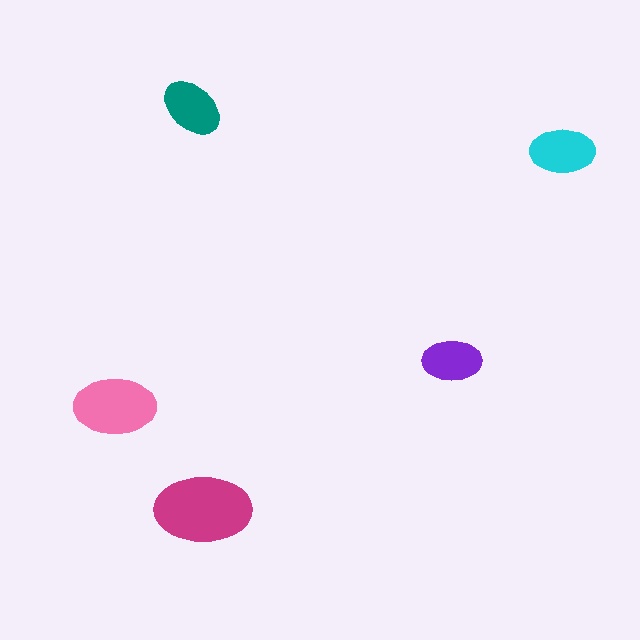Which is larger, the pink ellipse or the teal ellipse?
The pink one.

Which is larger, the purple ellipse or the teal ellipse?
The teal one.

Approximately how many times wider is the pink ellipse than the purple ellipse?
About 1.5 times wider.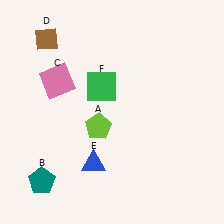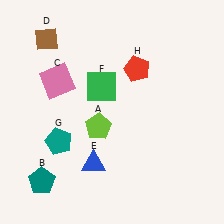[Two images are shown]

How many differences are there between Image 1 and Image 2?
There are 2 differences between the two images.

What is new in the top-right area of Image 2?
A red pentagon (H) was added in the top-right area of Image 2.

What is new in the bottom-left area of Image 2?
A teal pentagon (G) was added in the bottom-left area of Image 2.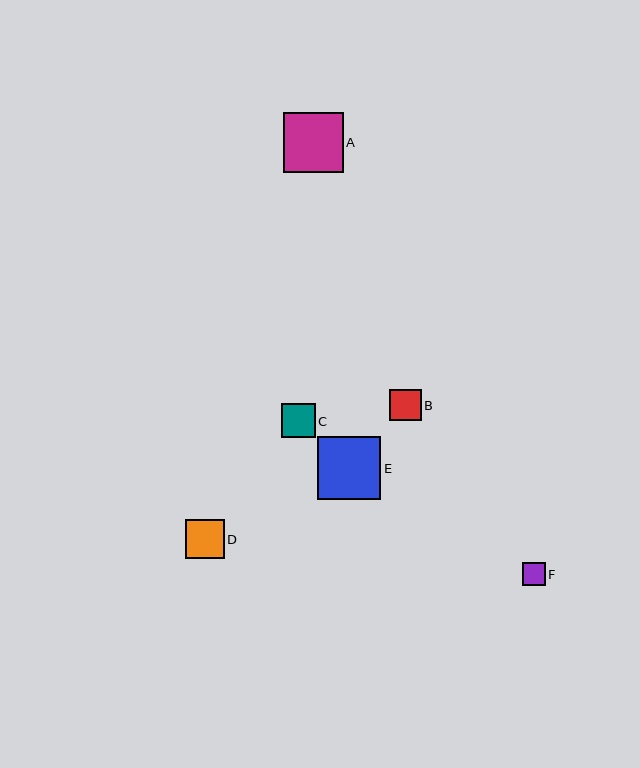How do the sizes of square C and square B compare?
Square C and square B are approximately the same size.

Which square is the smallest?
Square F is the smallest with a size of approximately 23 pixels.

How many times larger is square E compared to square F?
Square E is approximately 2.8 times the size of square F.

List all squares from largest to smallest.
From largest to smallest: E, A, D, C, B, F.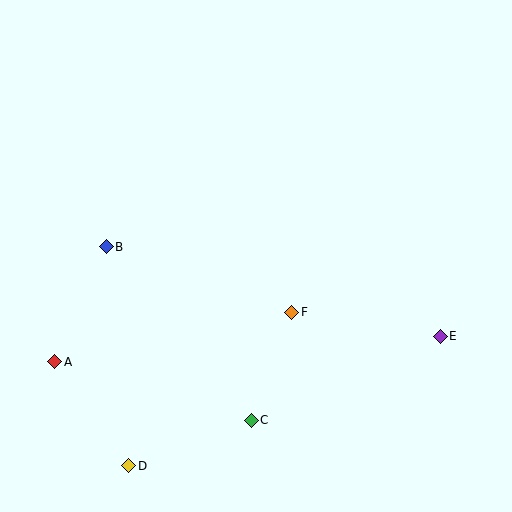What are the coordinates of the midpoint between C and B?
The midpoint between C and B is at (179, 334).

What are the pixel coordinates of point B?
Point B is at (106, 247).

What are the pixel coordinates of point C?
Point C is at (251, 420).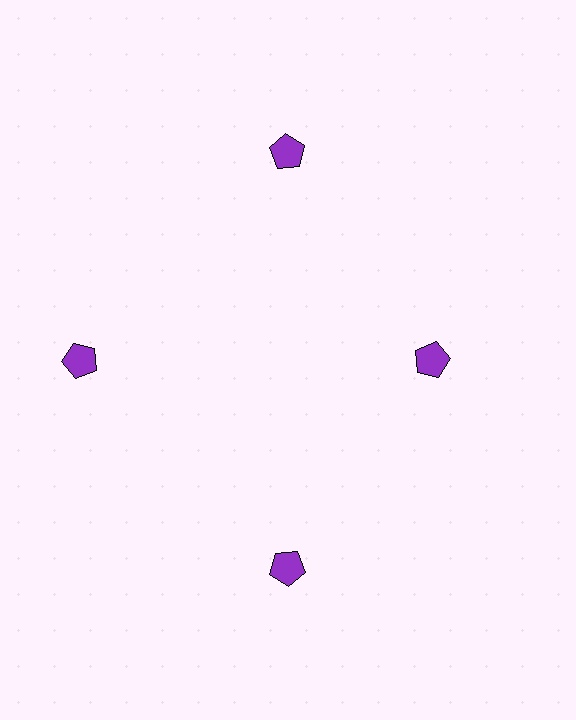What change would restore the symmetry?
The symmetry would be restored by moving it outward, back onto the ring so that all 4 pentagons sit at equal angles and equal distance from the center.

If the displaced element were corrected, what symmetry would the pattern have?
It would have 4-fold rotational symmetry — the pattern would map onto itself every 90 degrees.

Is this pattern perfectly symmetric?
No. The 4 purple pentagons are arranged in a ring, but one element near the 3 o'clock position is pulled inward toward the center, breaking the 4-fold rotational symmetry.